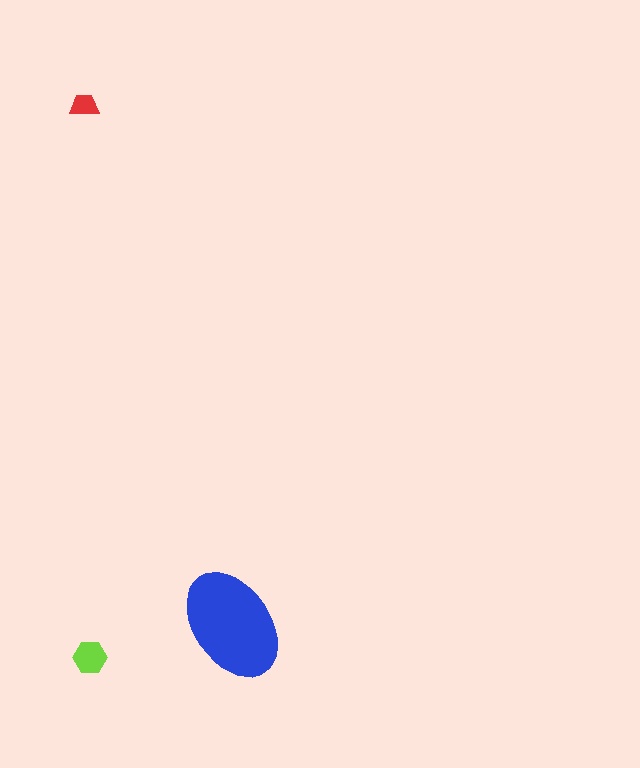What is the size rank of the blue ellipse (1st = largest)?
1st.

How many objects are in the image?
There are 3 objects in the image.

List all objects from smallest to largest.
The red trapezoid, the lime hexagon, the blue ellipse.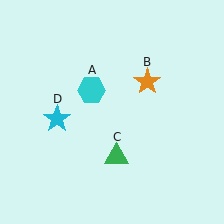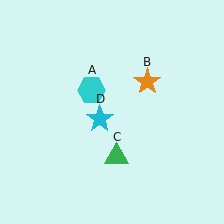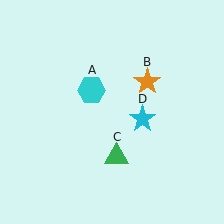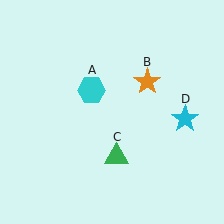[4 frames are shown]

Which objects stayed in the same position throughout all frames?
Cyan hexagon (object A) and orange star (object B) and green triangle (object C) remained stationary.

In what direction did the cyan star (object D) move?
The cyan star (object D) moved right.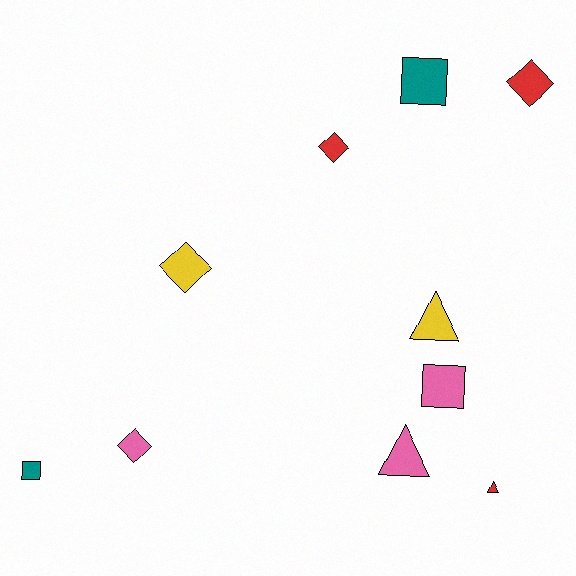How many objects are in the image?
There are 10 objects.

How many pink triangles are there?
There is 1 pink triangle.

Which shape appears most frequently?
Diamond, with 4 objects.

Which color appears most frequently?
Red, with 3 objects.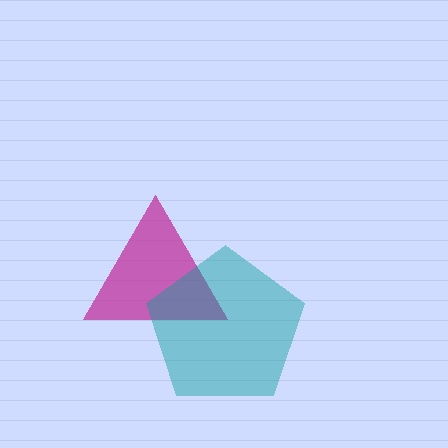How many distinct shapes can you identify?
There are 2 distinct shapes: a magenta triangle, a teal pentagon.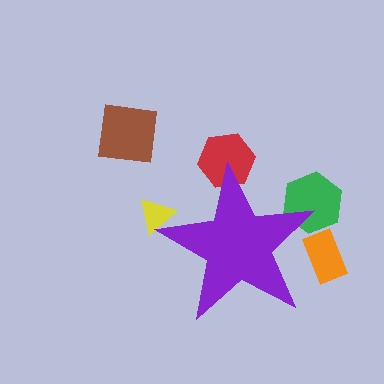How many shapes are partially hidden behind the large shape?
4 shapes are partially hidden.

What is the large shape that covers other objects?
A purple star.